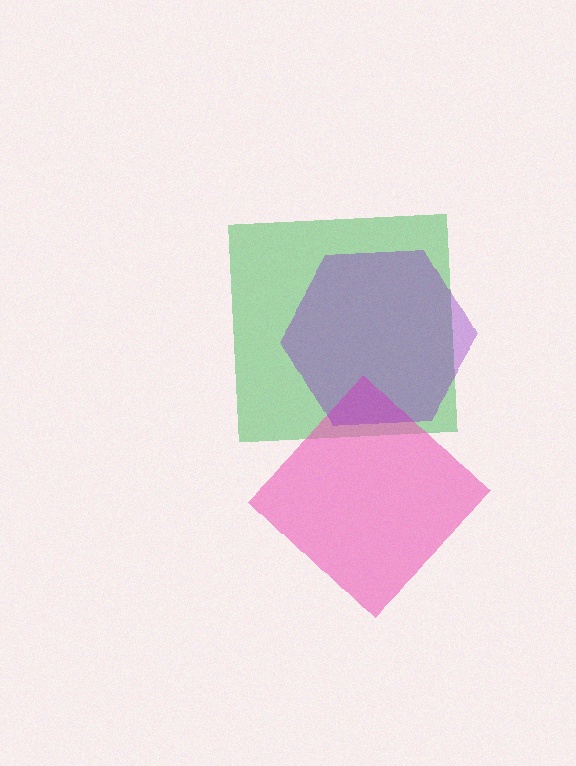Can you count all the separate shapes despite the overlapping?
Yes, there are 3 separate shapes.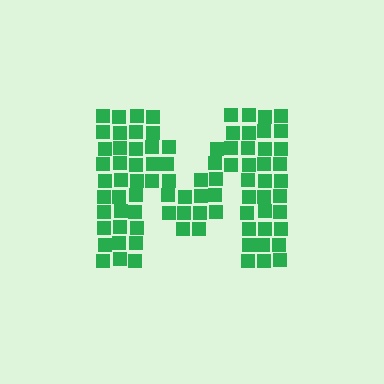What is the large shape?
The large shape is the letter M.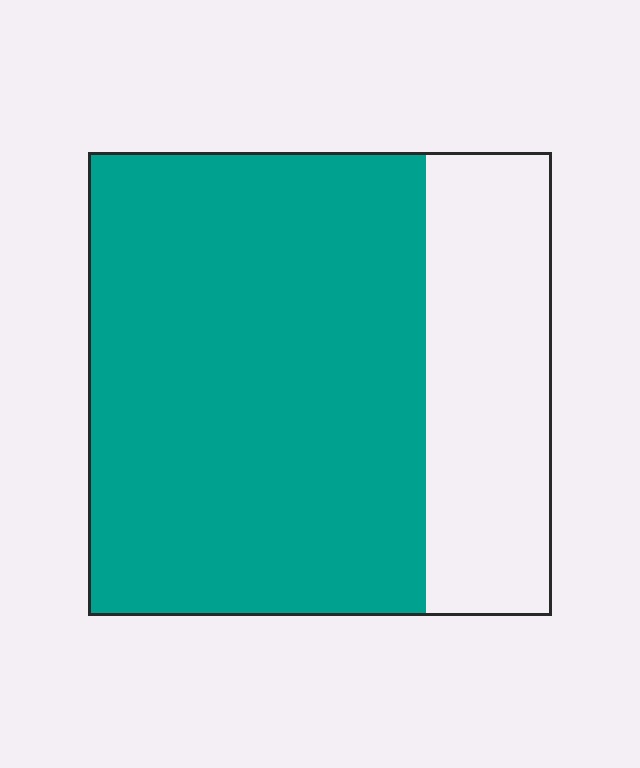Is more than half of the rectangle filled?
Yes.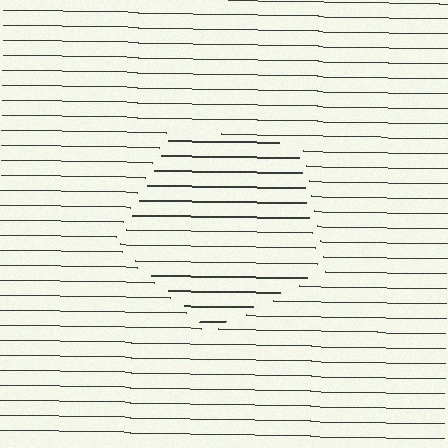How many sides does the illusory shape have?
5 sides — the line-ends trace a pentagon.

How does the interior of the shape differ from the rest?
The interior of the shape contains the same grating, shifted by half a period — the contour is defined by the phase discontinuity where line-ends from the inner and outer gratings abut.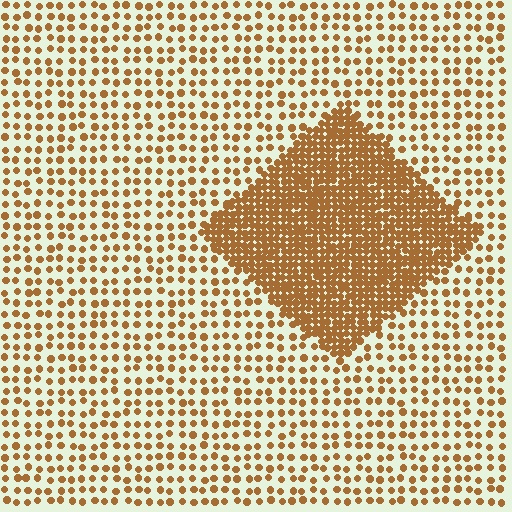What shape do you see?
I see a diamond.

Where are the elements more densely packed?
The elements are more densely packed inside the diamond boundary.